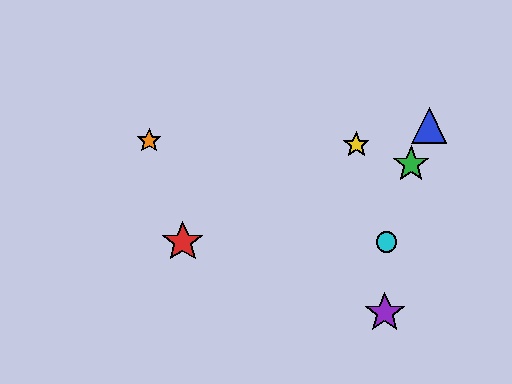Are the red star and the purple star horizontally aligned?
No, the red star is at y≈242 and the purple star is at y≈313.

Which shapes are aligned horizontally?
The red star, the cyan circle are aligned horizontally.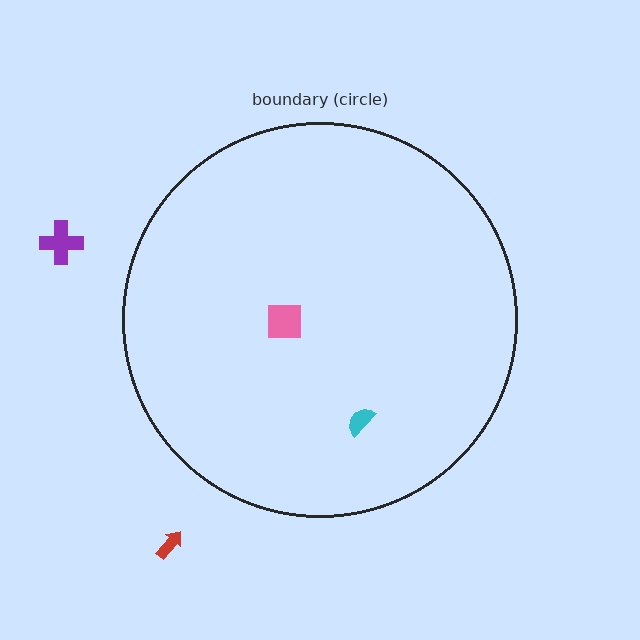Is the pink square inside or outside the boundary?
Inside.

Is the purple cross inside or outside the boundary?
Outside.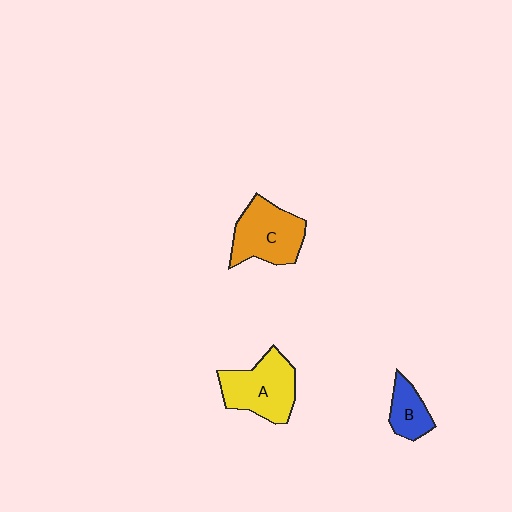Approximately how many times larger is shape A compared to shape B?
Approximately 2.0 times.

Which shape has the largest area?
Shape A (yellow).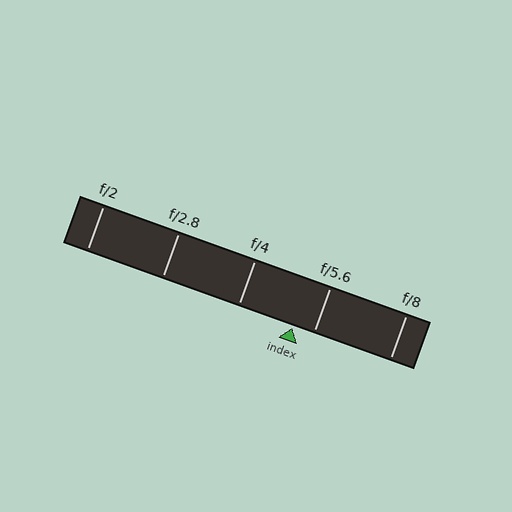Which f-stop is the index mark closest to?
The index mark is closest to f/5.6.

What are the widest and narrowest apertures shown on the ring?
The widest aperture shown is f/2 and the narrowest is f/8.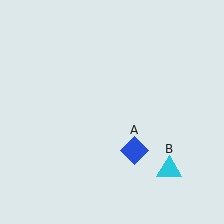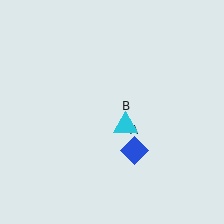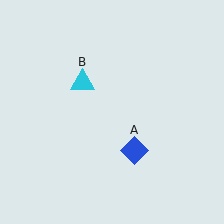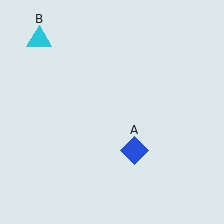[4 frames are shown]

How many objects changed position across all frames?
1 object changed position: cyan triangle (object B).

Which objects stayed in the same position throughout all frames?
Blue diamond (object A) remained stationary.